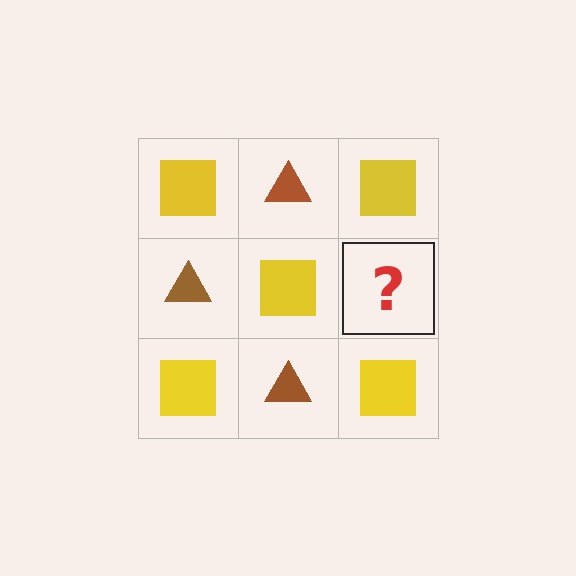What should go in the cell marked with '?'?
The missing cell should contain a brown triangle.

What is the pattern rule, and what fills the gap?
The rule is that it alternates yellow square and brown triangle in a checkerboard pattern. The gap should be filled with a brown triangle.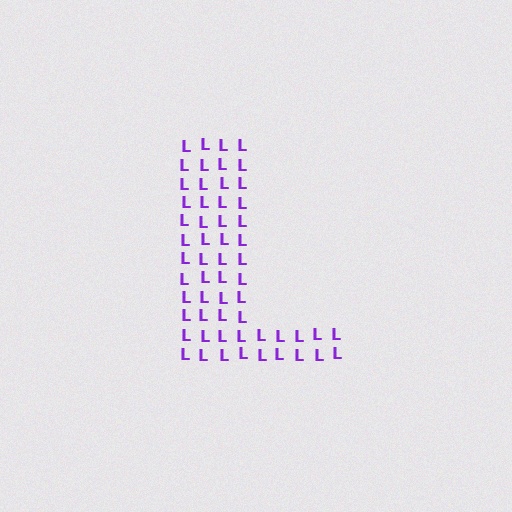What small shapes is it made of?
It is made of small letter L's.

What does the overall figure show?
The overall figure shows the letter L.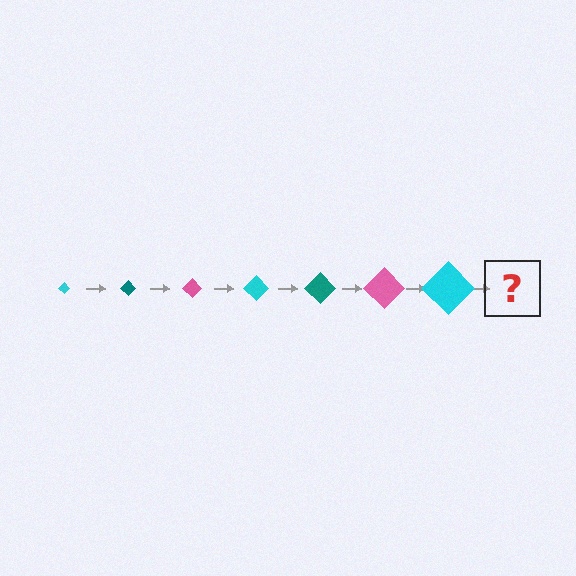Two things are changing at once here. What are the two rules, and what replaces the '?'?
The two rules are that the diamond grows larger each step and the color cycles through cyan, teal, and pink. The '?' should be a teal diamond, larger than the previous one.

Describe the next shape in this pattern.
It should be a teal diamond, larger than the previous one.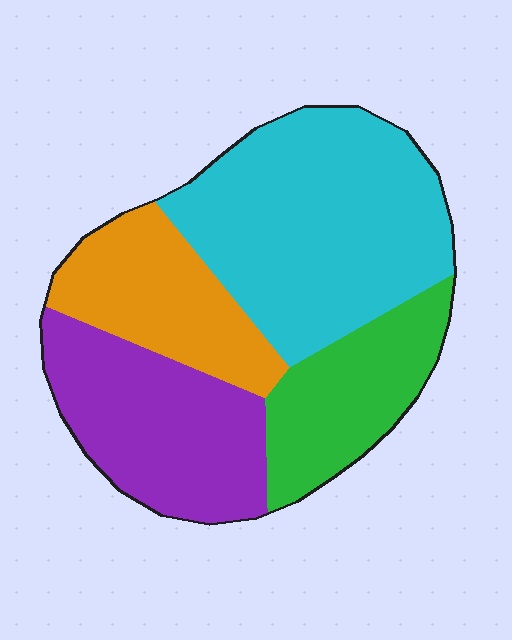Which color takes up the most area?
Cyan, at roughly 40%.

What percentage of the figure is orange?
Orange covers roughly 20% of the figure.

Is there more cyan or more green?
Cyan.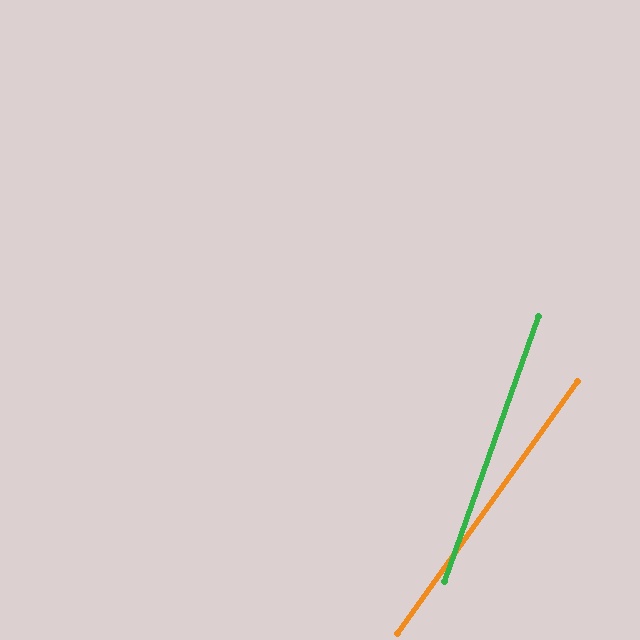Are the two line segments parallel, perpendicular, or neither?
Neither parallel nor perpendicular — they differ by about 16°.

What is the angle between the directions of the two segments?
Approximately 16 degrees.